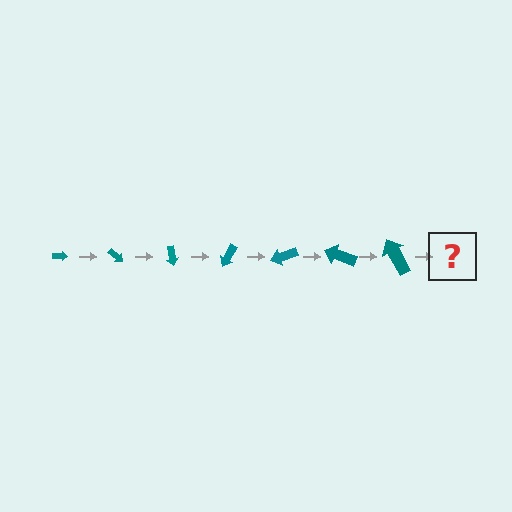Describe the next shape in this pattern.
It should be an arrow, larger than the previous one and rotated 280 degrees from the start.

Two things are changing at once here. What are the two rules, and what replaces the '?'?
The two rules are that the arrow grows larger each step and it rotates 40 degrees each step. The '?' should be an arrow, larger than the previous one and rotated 280 degrees from the start.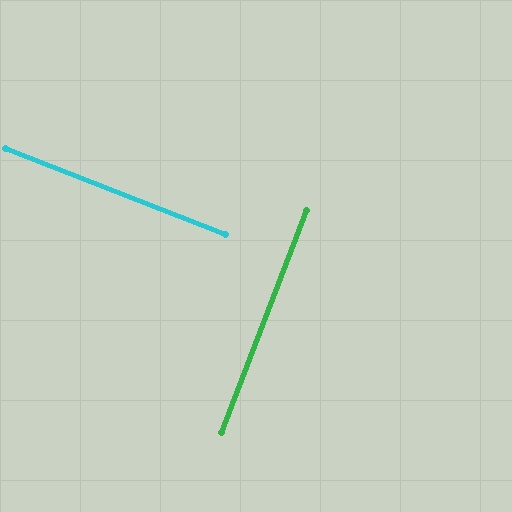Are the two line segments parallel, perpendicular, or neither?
Perpendicular — they meet at approximately 90°.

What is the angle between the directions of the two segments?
Approximately 90 degrees.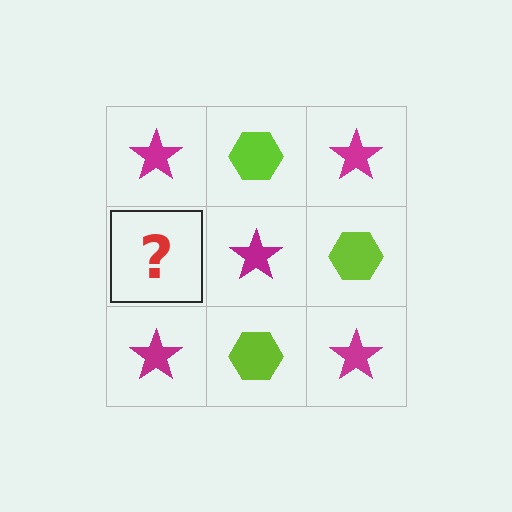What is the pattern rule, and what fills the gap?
The rule is that it alternates magenta star and lime hexagon in a checkerboard pattern. The gap should be filled with a lime hexagon.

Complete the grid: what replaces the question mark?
The question mark should be replaced with a lime hexagon.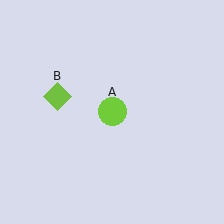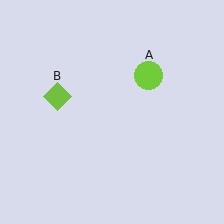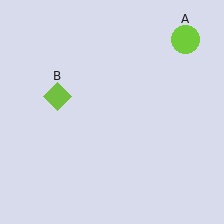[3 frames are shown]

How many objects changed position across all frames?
1 object changed position: lime circle (object A).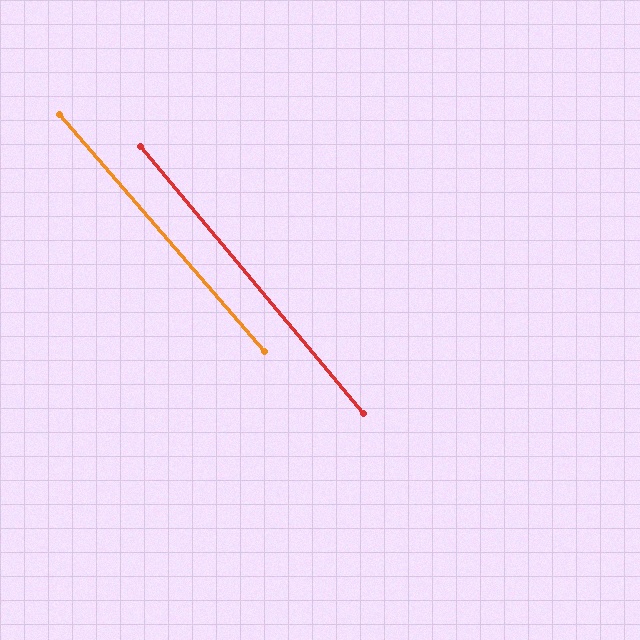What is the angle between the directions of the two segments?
Approximately 1 degree.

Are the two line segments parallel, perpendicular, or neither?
Parallel — their directions differ by only 1.2°.